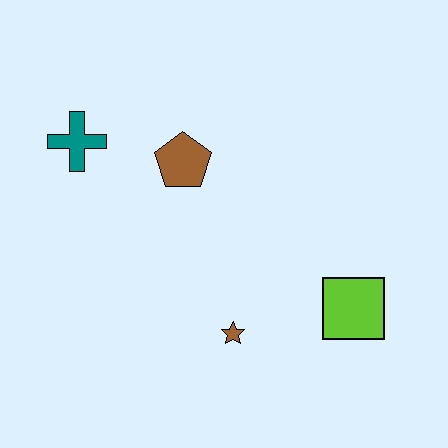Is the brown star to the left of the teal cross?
No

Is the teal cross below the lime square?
No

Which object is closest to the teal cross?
The brown pentagon is closest to the teal cross.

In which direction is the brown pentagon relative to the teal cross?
The brown pentagon is to the right of the teal cross.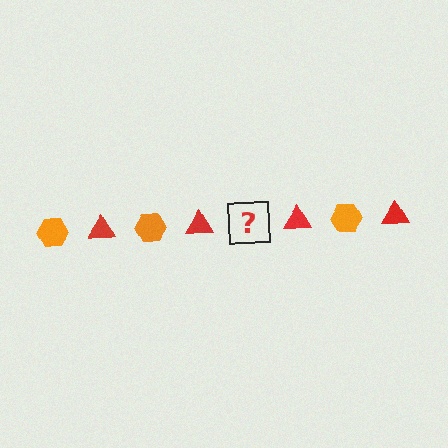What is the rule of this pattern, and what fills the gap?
The rule is that the pattern alternates between orange hexagon and red triangle. The gap should be filled with an orange hexagon.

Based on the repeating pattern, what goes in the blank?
The blank should be an orange hexagon.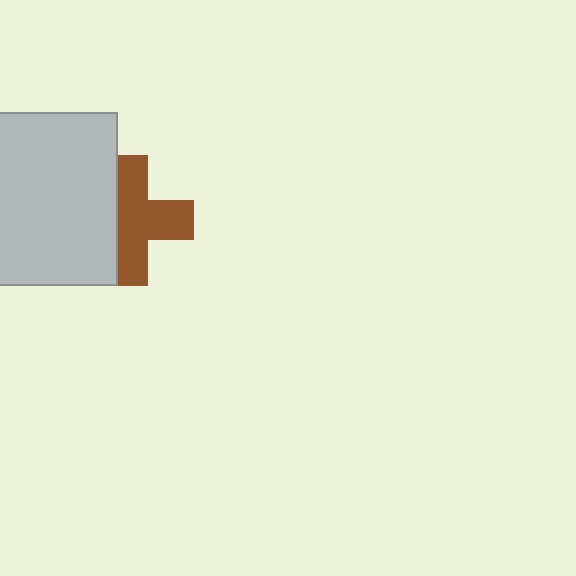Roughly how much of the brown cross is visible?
Most of it is visible (roughly 65%).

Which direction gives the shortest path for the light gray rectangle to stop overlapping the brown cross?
Moving left gives the shortest separation.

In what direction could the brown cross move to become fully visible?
The brown cross could move right. That would shift it out from behind the light gray rectangle entirely.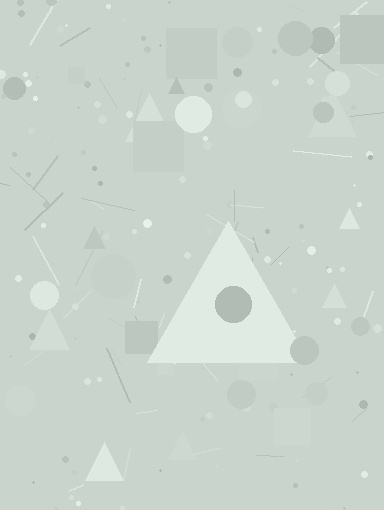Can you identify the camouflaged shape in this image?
The camouflaged shape is a triangle.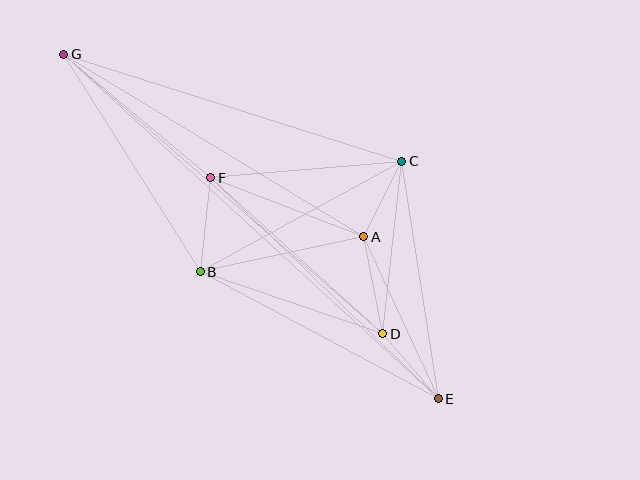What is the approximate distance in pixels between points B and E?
The distance between B and E is approximately 270 pixels.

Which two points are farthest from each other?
Points E and G are farthest from each other.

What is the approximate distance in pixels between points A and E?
The distance between A and E is approximately 178 pixels.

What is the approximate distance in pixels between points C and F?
The distance between C and F is approximately 192 pixels.